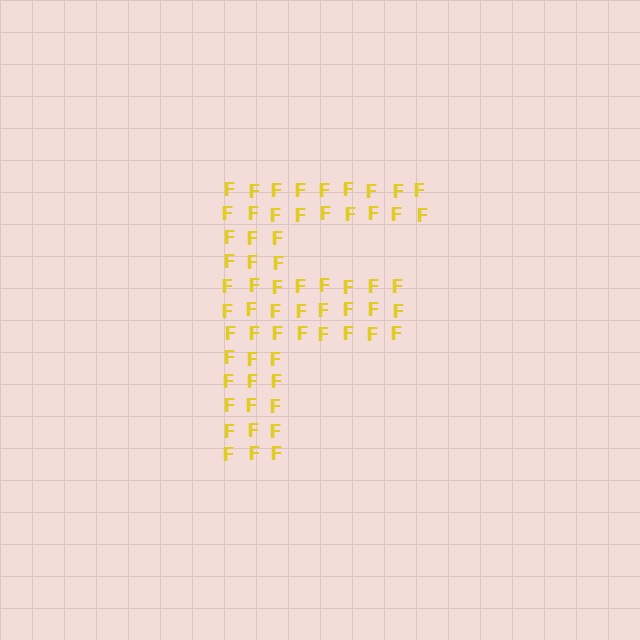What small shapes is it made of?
It is made of small letter F's.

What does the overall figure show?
The overall figure shows the letter F.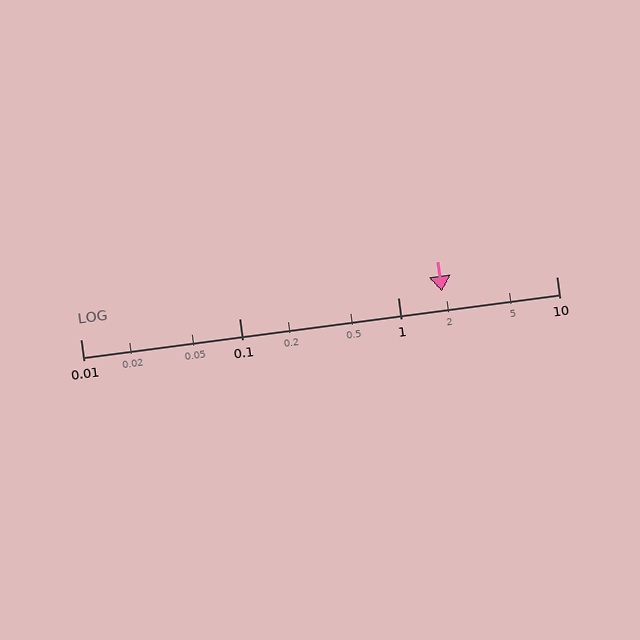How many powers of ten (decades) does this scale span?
The scale spans 3 decades, from 0.01 to 10.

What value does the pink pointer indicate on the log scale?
The pointer indicates approximately 1.9.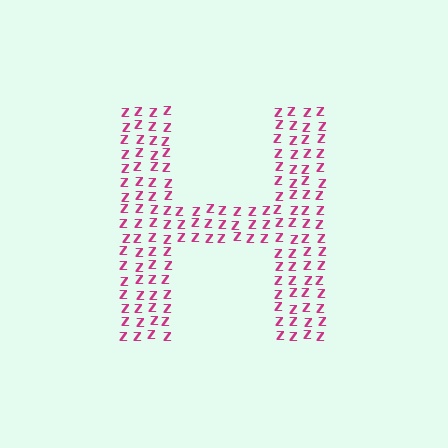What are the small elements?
The small elements are letter Z's.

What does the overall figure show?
The overall figure shows the letter H.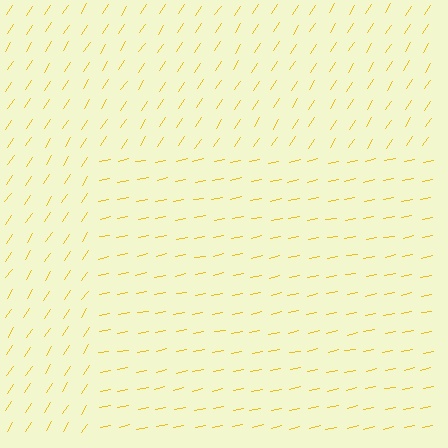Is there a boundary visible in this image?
Yes, there is a texture boundary formed by a change in line orientation.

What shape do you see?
I see a rectangle.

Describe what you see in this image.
The image is filled with small yellow line segments. A rectangle region in the image has lines oriented differently from the surrounding lines, creating a visible texture boundary.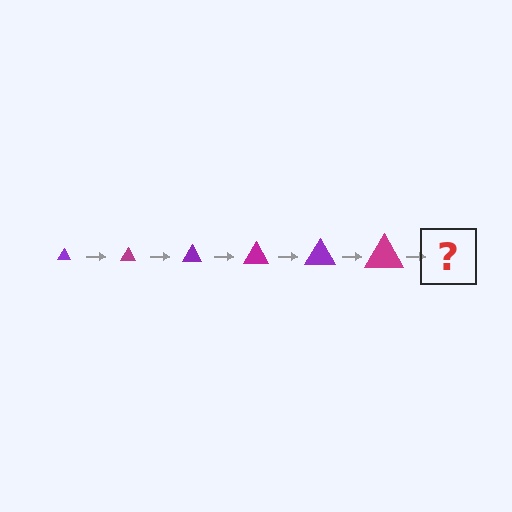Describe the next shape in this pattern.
It should be a purple triangle, larger than the previous one.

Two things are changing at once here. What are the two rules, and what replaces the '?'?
The two rules are that the triangle grows larger each step and the color cycles through purple and magenta. The '?' should be a purple triangle, larger than the previous one.